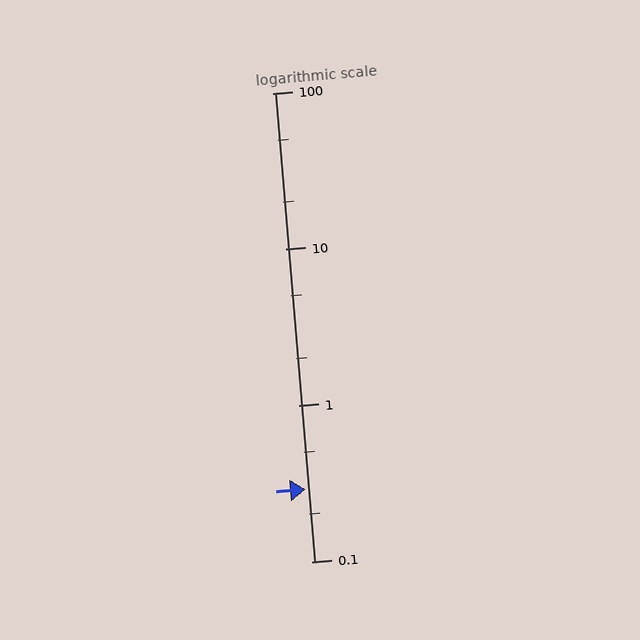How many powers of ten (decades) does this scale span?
The scale spans 3 decades, from 0.1 to 100.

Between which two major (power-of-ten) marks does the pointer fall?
The pointer is between 0.1 and 1.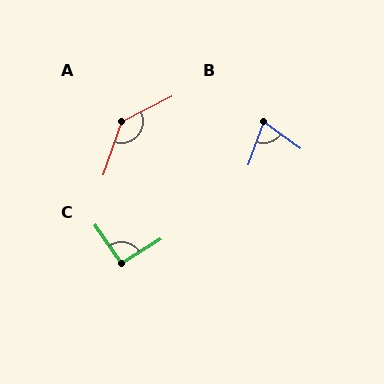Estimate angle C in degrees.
Approximately 92 degrees.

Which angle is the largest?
A, at approximately 135 degrees.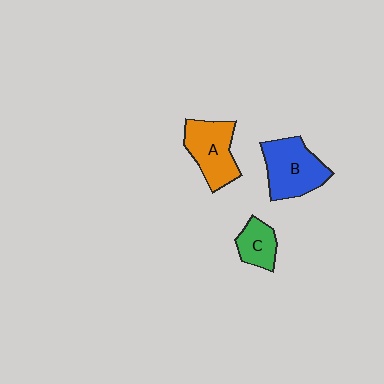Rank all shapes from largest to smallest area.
From largest to smallest: B (blue), A (orange), C (green).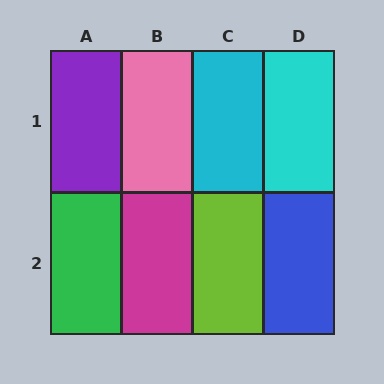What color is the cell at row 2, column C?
Lime.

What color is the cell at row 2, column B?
Magenta.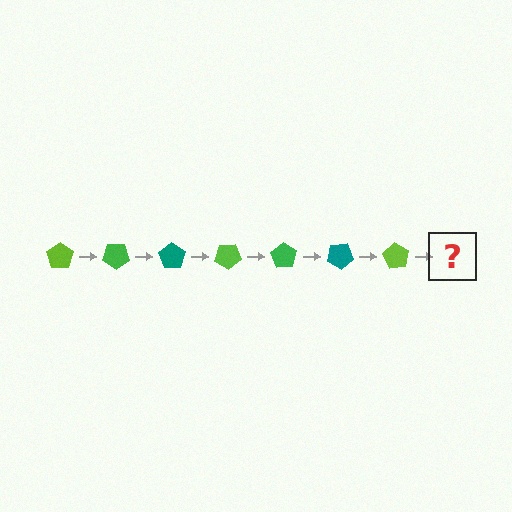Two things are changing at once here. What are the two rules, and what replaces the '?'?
The two rules are that it rotates 35 degrees each step and the color cycles through lime, green, and teal. The '?' should be a green pentagon, rotated 245 degrees from the start.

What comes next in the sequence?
The next element should be a green pentagon, rotated 245 degrees from the start.